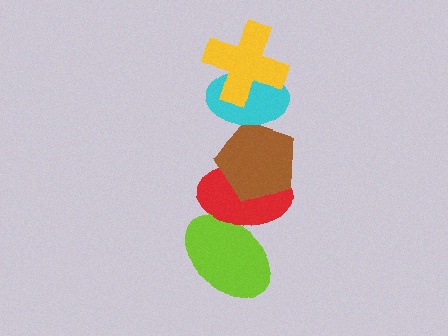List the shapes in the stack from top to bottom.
From top to bottom: the yellow cross, the cyan ellipse, the brown pentagon, the red ellipse, the lime ellipse.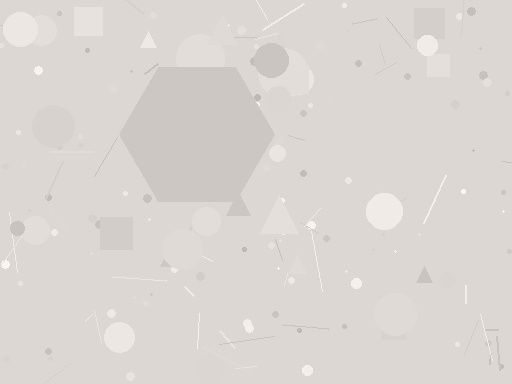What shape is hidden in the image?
A hexagon is hidden in the image.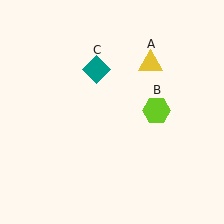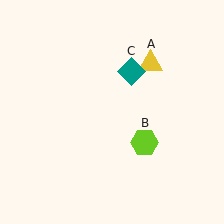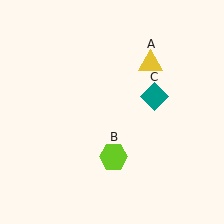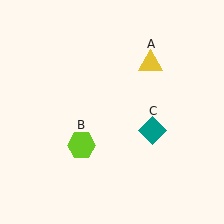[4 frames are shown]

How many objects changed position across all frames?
2 objects changed position: lime hexagon (object B), teal diamond (object C).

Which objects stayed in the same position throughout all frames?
Yellow triangle (object A) remained stationary.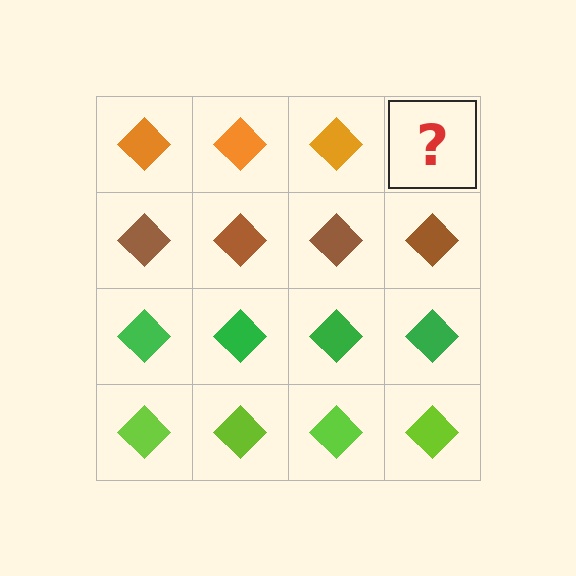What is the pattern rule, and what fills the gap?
The rule is that each row has a consistent color. The gap should be filled with an orange diamond.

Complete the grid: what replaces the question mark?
The question mark should be replaced with an orange diamond.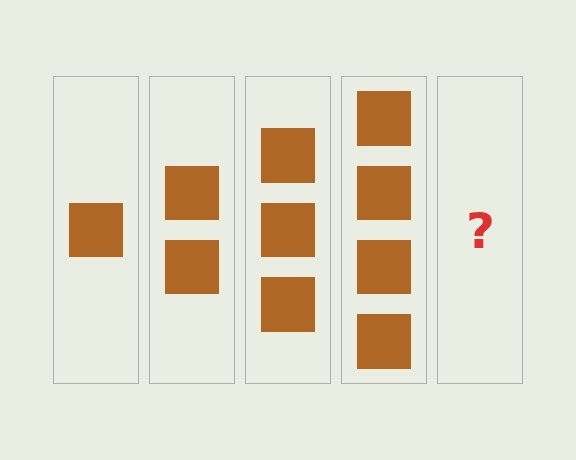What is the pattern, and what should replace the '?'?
The pattern is that each step adds one more square. The '?' should be 5 squares.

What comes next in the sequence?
The next element should be 5 squares.